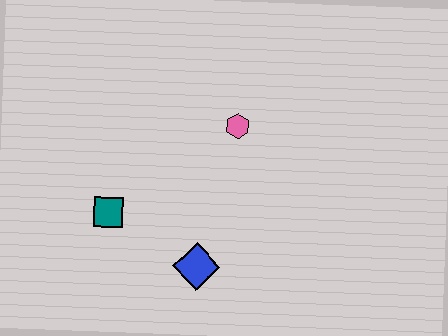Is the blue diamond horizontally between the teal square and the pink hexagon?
Yes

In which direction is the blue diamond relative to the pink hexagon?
The blue diamond is below the pink hexagon.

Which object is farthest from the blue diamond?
The pink hexagon is farthest from the blue diamond.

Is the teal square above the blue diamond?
Yes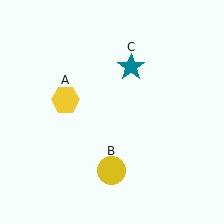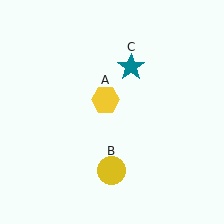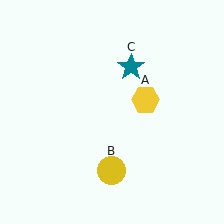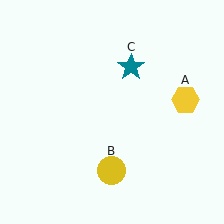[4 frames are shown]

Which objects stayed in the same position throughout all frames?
Yellow circle (object B) and teal star (object C) remained stationary.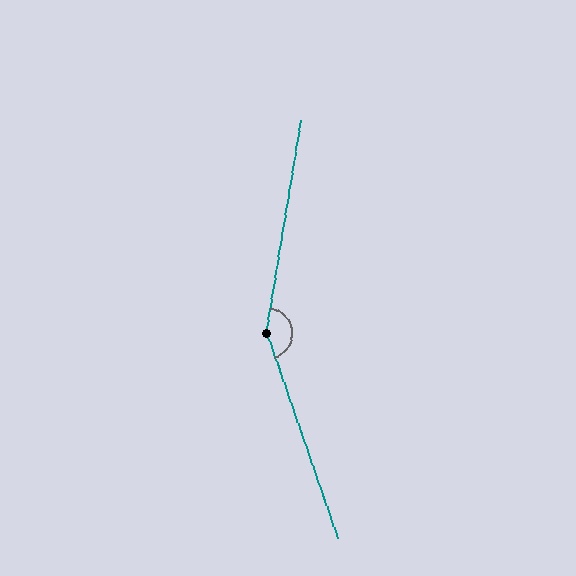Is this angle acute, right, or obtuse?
It is obtuse.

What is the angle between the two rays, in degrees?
Approximately 152 degrees.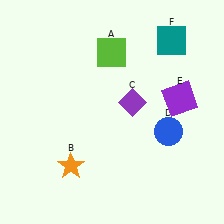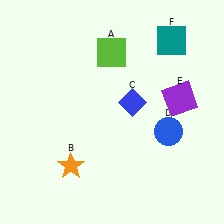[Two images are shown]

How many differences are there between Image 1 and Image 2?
There is 1 difference between the two images.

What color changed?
The diamond (C) changed from purple in Image 1 to blue in Image 2.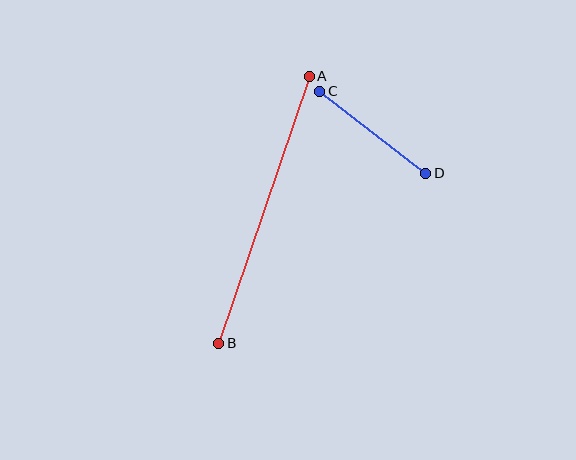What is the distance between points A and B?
The distance is approximately 282 pixels.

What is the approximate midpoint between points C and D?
The midpoint is at approximately (373, 132) pixels.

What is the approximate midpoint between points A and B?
The midpoint is at approximately (264, 210) pixels.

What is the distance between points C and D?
The distance is approximately 134 pixels.